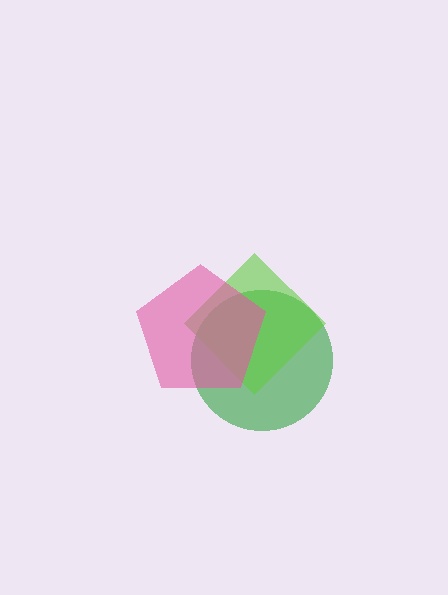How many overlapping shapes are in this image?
There are 3 overlapping shapes in the image.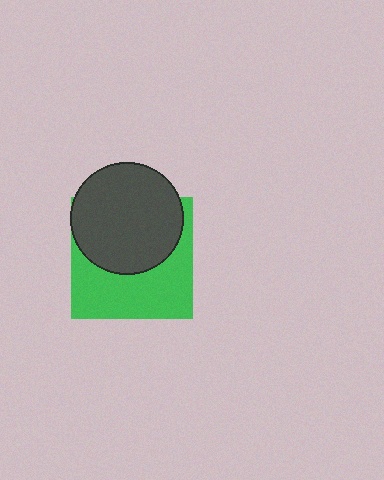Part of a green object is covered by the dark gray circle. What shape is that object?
It is a square.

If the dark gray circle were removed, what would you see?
You would see the complete green square.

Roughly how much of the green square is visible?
About half of it is visible (roughly 50%).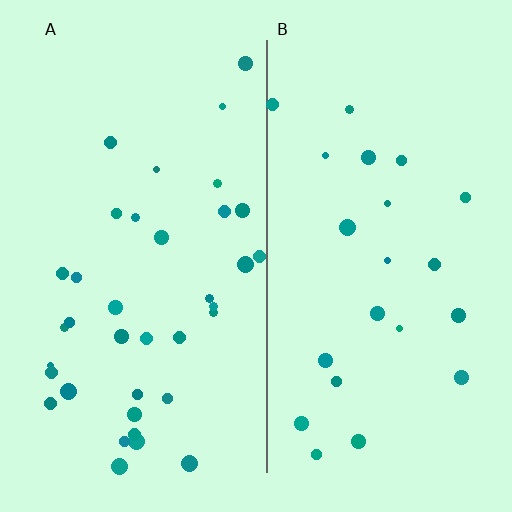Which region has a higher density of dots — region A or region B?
A (the left).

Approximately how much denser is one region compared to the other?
Approximately 1.7× — region A over region B.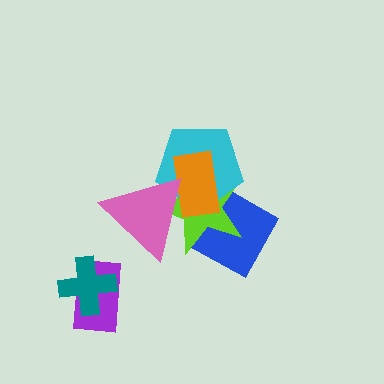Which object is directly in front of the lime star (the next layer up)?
The cyan pentagon is directly in front of the lime star.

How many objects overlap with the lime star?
4 objects overlap with the lime star.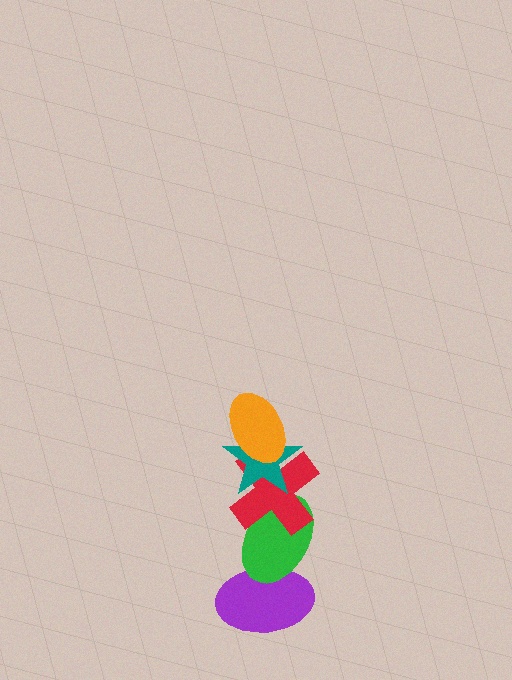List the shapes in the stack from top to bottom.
From top to bottom: the orange ellipse, the teal star, the red cross, the green ellipse, the purple ellipse.